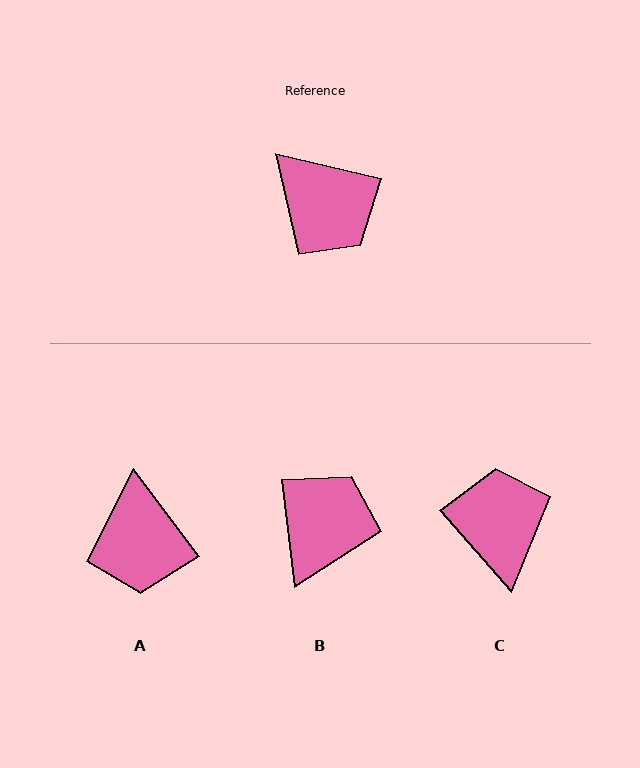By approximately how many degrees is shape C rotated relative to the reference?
Approximately 145 degrees counter-clockwise.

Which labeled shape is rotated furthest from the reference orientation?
C, about 145 degrees away.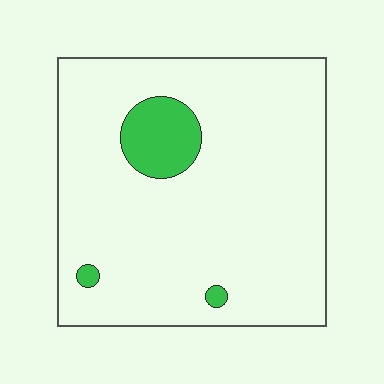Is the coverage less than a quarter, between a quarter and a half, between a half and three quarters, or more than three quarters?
Less than a quarter.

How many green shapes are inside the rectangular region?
3.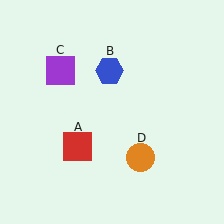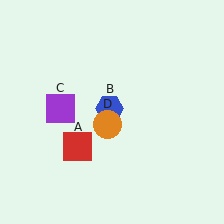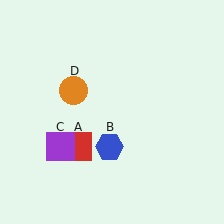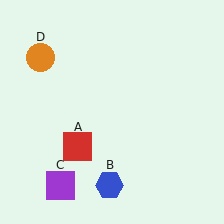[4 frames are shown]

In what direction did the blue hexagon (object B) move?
The blue hexagon (object B) moved down.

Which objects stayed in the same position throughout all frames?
Red square (object A) remained stationary.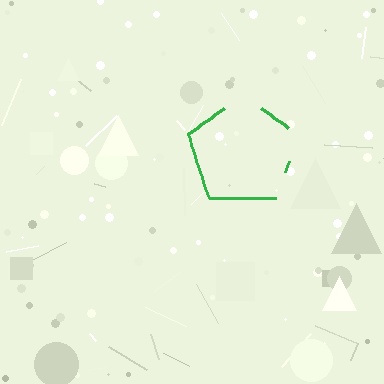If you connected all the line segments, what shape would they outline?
They would outline a pentagon.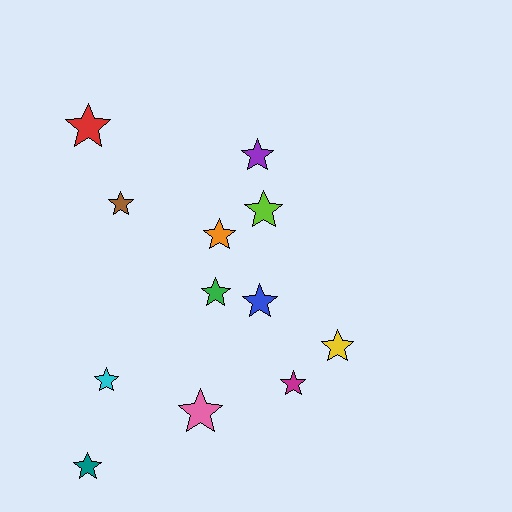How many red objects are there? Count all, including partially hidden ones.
There is 1 red object.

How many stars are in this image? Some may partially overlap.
There are 12 stars.